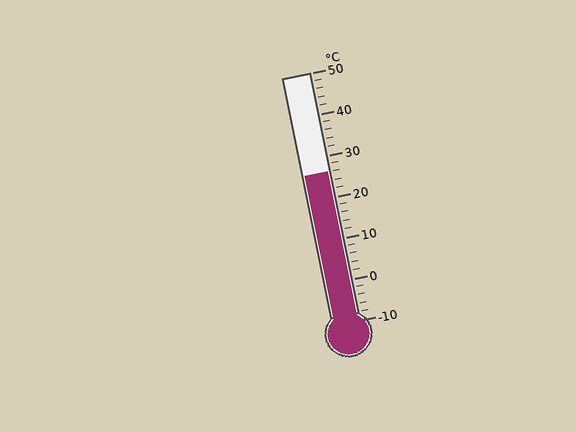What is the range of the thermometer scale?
The thermometer scale ranges from -10°C to 50°C.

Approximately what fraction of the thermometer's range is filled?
The thermometer is filled to approximately 60% of its range.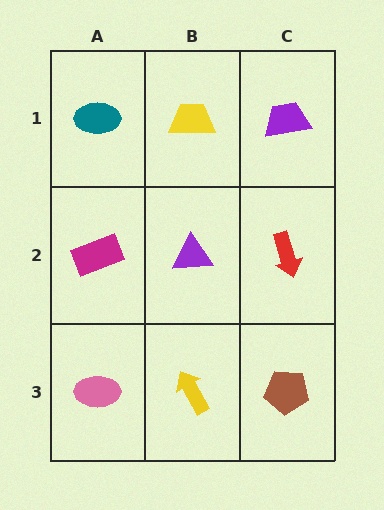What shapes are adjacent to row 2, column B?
A yellow trapezoid (row 1, column B), a yellow arrow (row 3, column B), a magenta rectangle (row 2, column A), a red arrow (row 2, column C).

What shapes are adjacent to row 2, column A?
A teal ellipse (row 1, column A), a pink ellipse (row 3, column A), a purple triangle (row 2, column B).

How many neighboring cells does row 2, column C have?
3.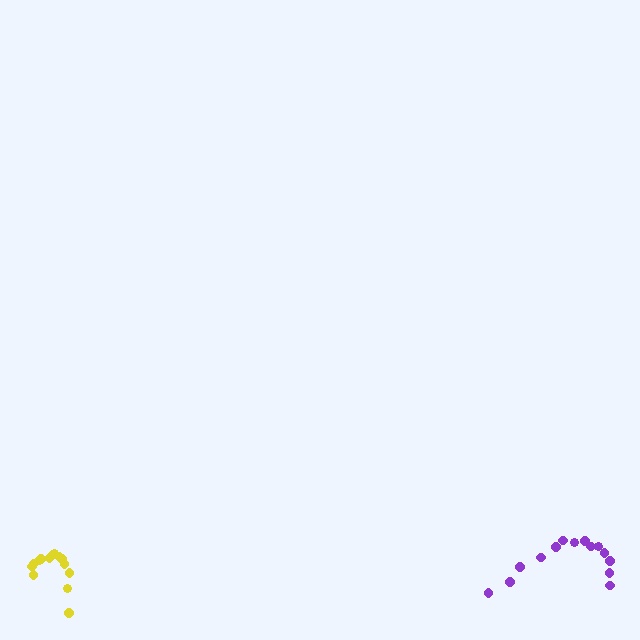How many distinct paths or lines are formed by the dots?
There are 2 distinct paths.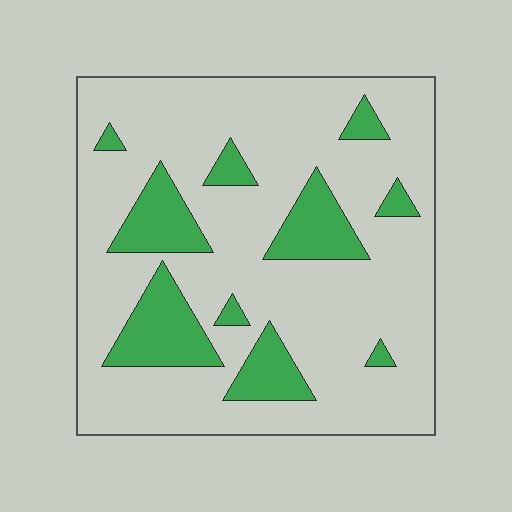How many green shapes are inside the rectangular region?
10.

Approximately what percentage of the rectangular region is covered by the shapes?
Approximately 20%.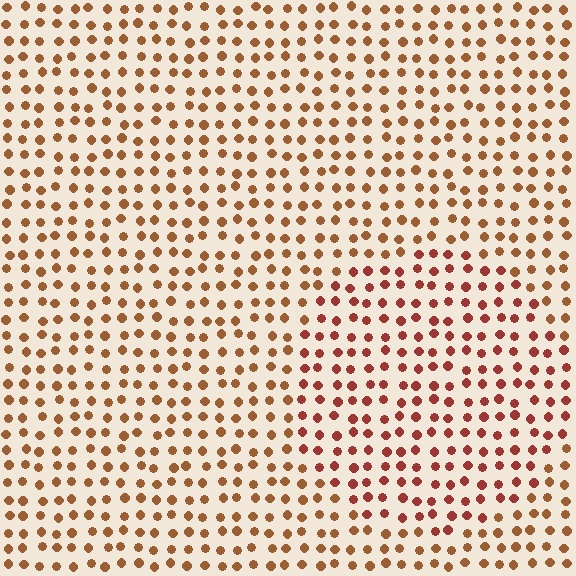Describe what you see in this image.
The image is filled with small brown elements in a uniform arrangement. A circle-shaped region is visible where the elements are tinted to a slightly different hue, forming a subtle color boundary.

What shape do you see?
I see a circle.